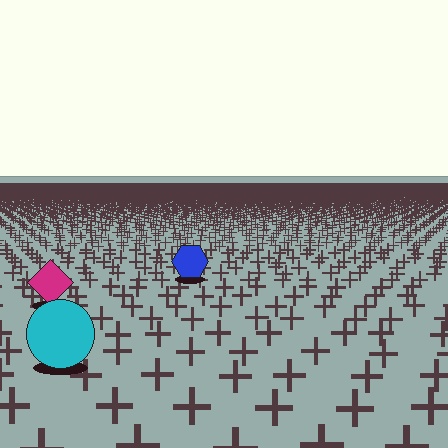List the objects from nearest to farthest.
From nearest to farthest: the cyan circle, the magenta diamond, the blue hexagon.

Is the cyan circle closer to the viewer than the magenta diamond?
Yes. The cyan circle is closer — you can tell from the texture gradient: the ground texture is coarser near it.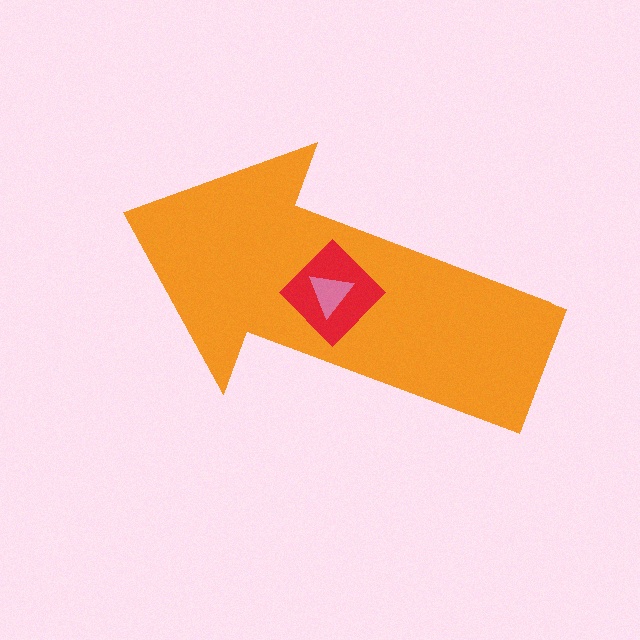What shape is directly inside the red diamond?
The pink triangle.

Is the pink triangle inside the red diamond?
Yes.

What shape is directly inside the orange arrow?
The red diamond.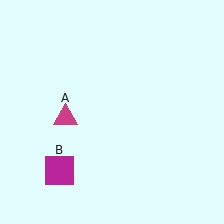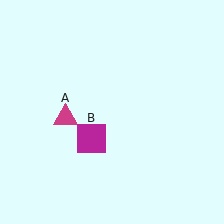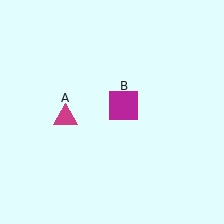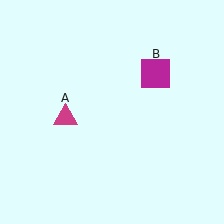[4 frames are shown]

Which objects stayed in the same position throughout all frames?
Magenta triangle (object A) remained stationary.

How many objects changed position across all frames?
1 object changed position: magenta square (object B).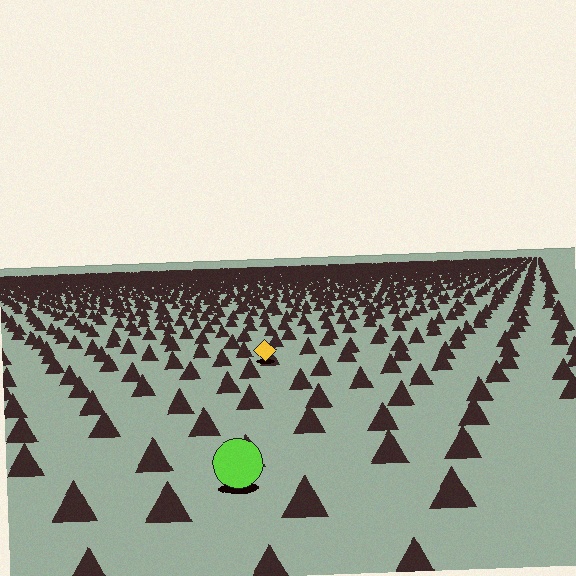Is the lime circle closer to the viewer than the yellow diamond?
Yes. The lime circle is closer — you can tell from the texture gradient: the ground texture is coarser near it.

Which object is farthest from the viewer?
The yellow diamond is farthest from the viewer. It appears smaller and the ground texture around it is denser.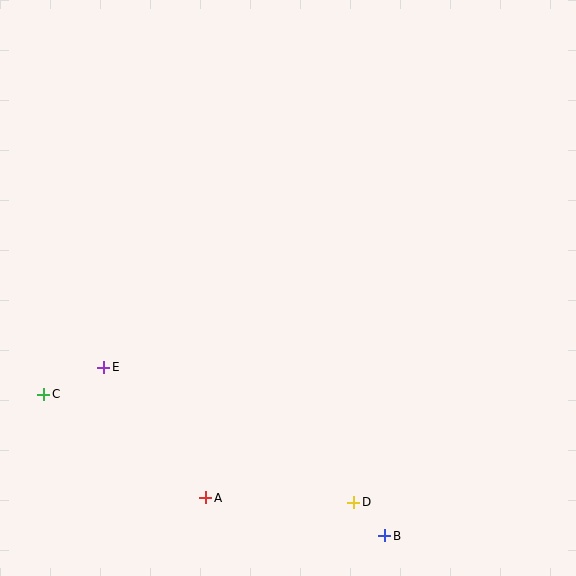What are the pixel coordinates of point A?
Point A is at (206, 498).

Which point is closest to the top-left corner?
Point E is closest to the top-left corner.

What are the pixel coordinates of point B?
Point B is at (385, 536).